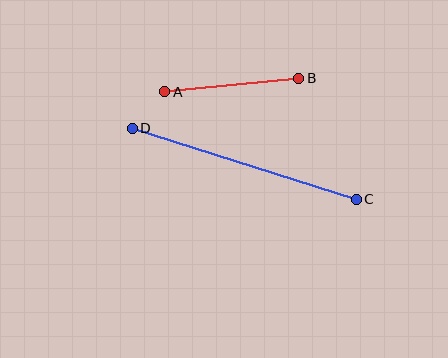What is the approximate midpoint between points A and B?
The midpoint is at approximately (232, 85) pixels.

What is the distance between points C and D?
The distance is approximately 235 pixels.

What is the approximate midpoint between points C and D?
The midpoint is at approximately (244, 164) pixels.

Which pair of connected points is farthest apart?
Points C and D are farthest apart.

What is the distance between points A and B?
The distance is approximately 134 pixels.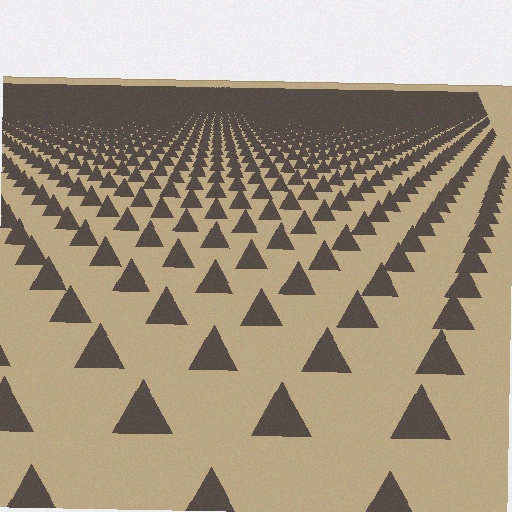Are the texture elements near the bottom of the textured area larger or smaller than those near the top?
Larger. Near the bottom, elements are closer to the viewer and appear at a bigger on-screen size.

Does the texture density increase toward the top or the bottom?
Density increases toward the top.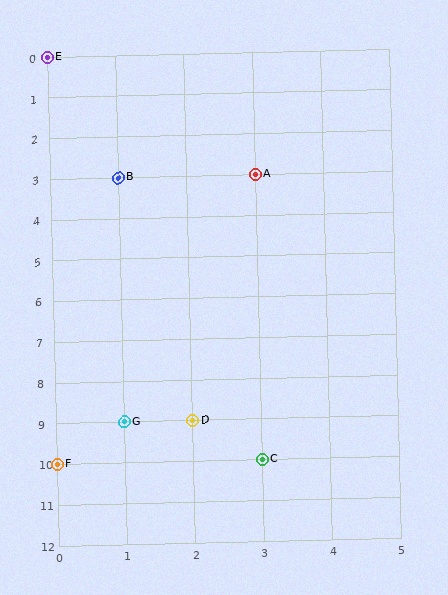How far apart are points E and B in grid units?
Points E and B are 1 column and 3 rows apart (about 3.2 grid units diagonally).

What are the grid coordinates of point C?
Point C is at grid coordinates (3, 10).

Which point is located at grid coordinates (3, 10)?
Point C is at (3, 10).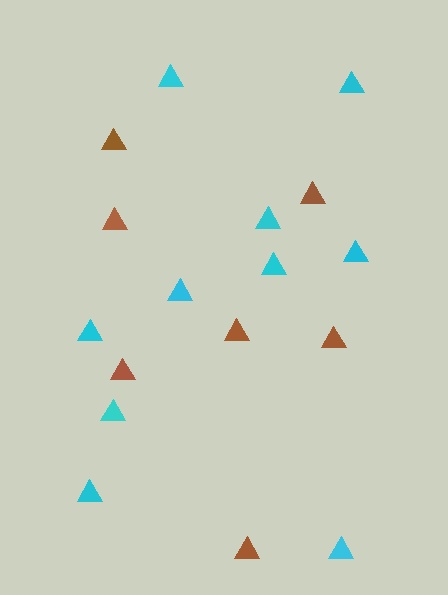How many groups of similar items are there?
There are 2 groups: one group of brown triangles (7) and one group of cyan triangles (10).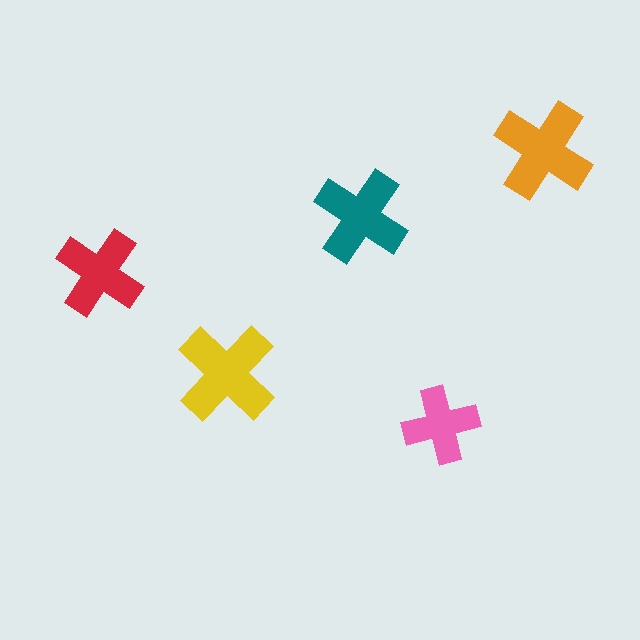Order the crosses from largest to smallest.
the yellow one, the orange one, the teal one, the red one, the pink one.